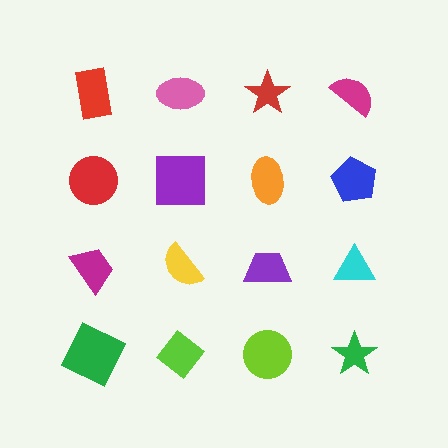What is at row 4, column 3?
A lime circle.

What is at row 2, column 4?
A blue pentagon.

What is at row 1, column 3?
A red star.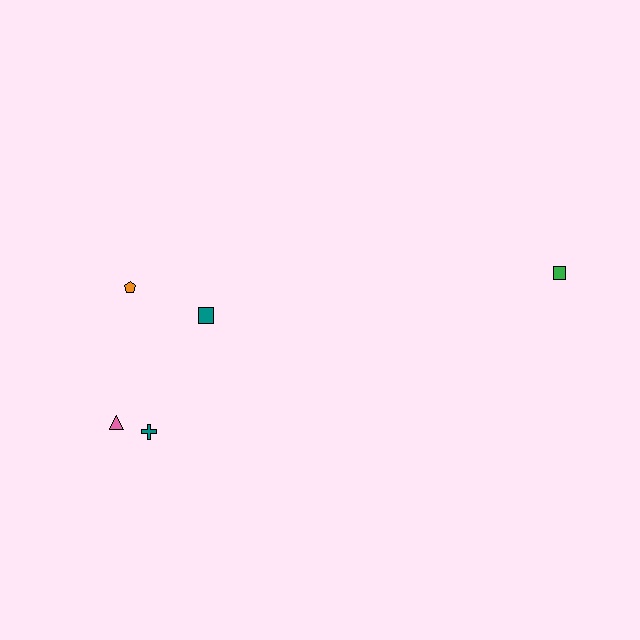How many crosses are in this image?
There is 1 cross.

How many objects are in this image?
There are 5 objects.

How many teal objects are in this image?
There are 2 teal objects.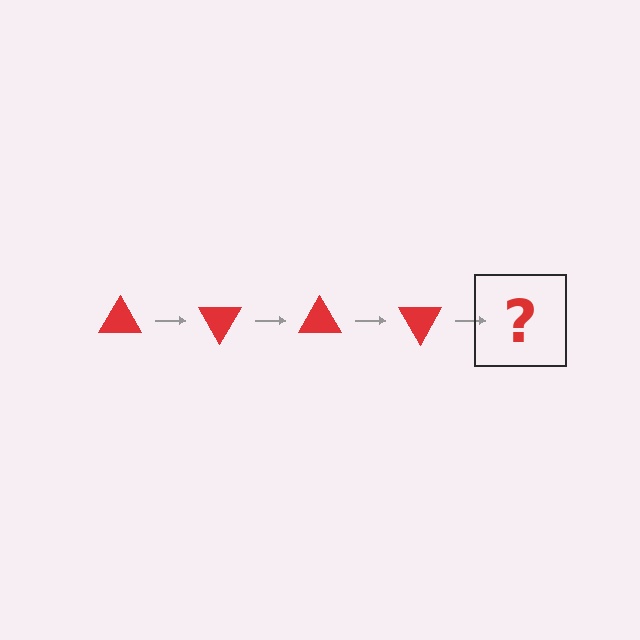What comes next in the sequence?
The next element should be a red triangle rotated 240 degrees.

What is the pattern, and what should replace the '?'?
The pattern is that the triangle rotates 60 degrees each step. The '?' should be a red triangle rotated 240 degrees.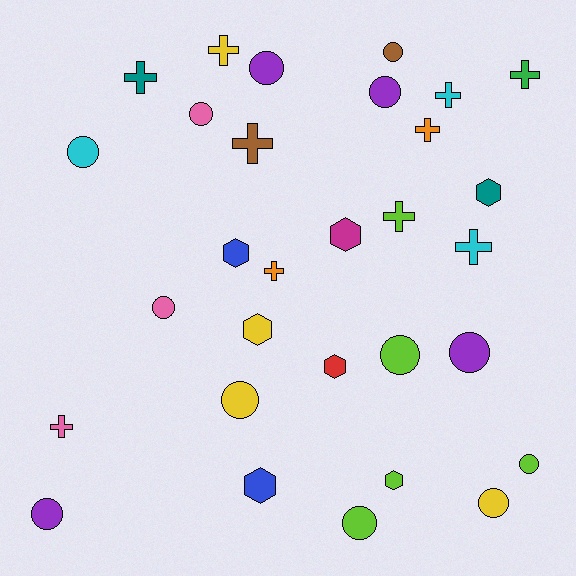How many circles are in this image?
There are 13 circles.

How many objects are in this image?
There are 30 objects.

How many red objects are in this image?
There is 1 red object.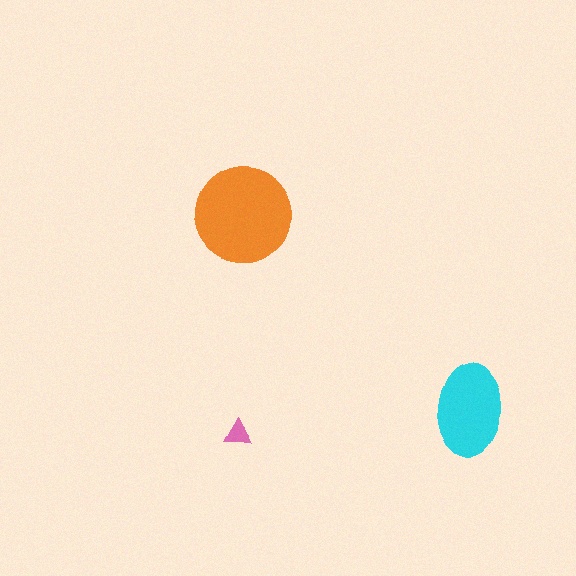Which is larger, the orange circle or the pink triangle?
The orange circle.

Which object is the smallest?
The pink triangle.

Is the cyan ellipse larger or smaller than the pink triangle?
Larger.